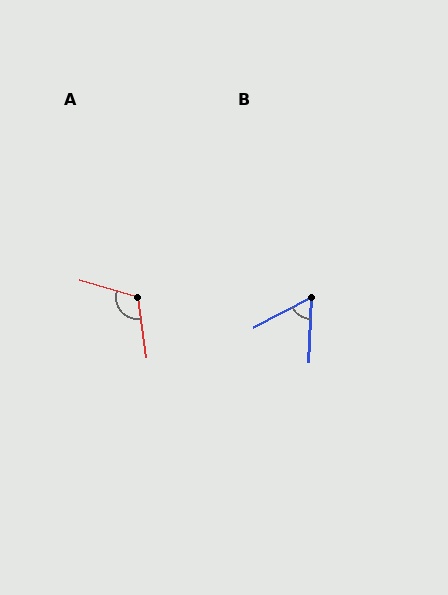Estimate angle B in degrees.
Approximately 60 degrees.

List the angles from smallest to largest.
B (60°), A (114°).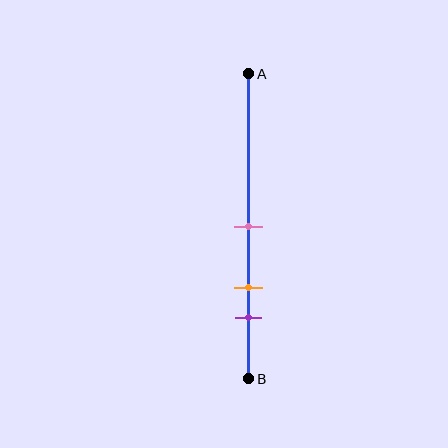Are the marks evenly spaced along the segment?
Yes, the marks are approximately evenly spaced.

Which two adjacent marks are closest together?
The orange and purple marks are the closest adjacent pair.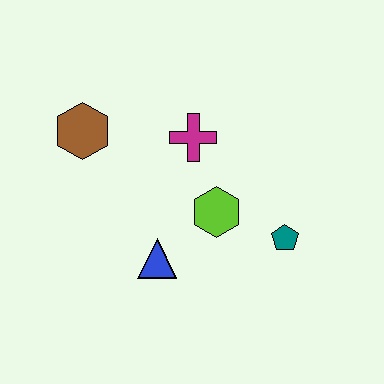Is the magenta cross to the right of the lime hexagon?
No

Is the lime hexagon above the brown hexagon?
No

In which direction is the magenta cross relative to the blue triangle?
The magenta cross is above the blue triangle.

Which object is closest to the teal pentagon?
The lime hexagon is closest to the teal pentagon.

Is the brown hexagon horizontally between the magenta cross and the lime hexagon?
No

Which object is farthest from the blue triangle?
The brown hexagon is farthest from the blue triangle.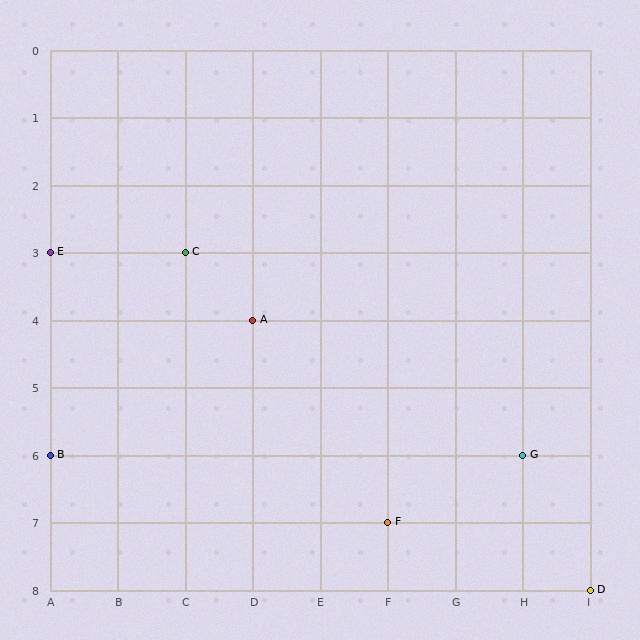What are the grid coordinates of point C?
Point C is at grid coordinates (C, 3).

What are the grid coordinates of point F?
Point F is at grid coordinates (F, 7).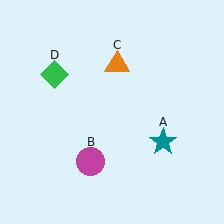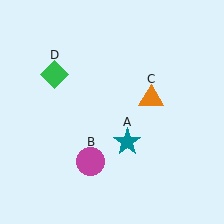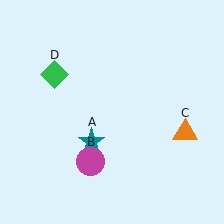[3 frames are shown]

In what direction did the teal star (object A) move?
The teal star (object A) moved left.